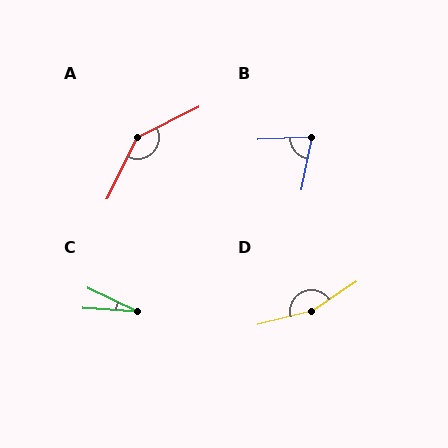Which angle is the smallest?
C, at approximately 22 degrees.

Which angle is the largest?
D, at approximately 160 degrees.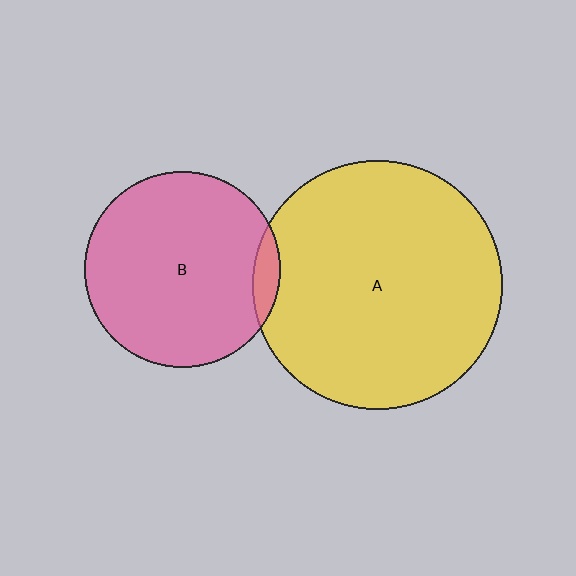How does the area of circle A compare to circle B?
Approximately 1.6 times.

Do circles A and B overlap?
Yes.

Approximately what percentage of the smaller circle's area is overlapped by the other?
Approximately 5%.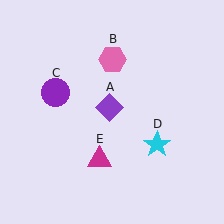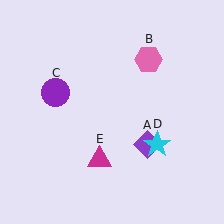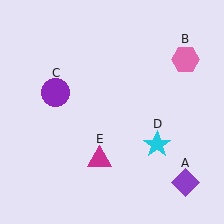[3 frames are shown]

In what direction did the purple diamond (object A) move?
The purple diamond (object A) moved down and to the right.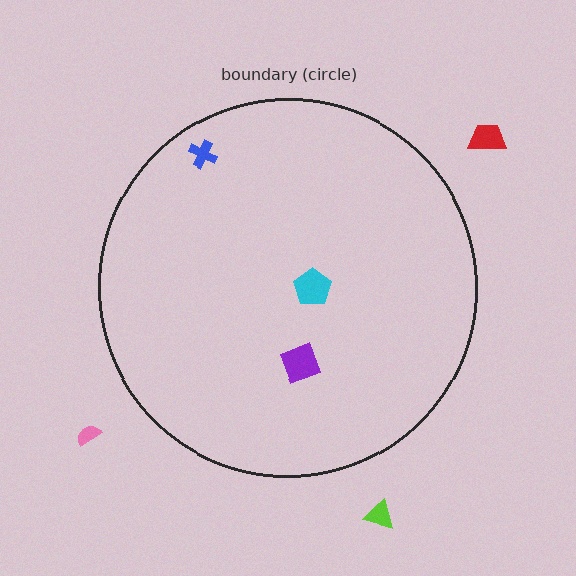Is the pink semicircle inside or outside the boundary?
Outside.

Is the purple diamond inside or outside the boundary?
Inside.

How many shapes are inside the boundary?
3 inside, 3 outside.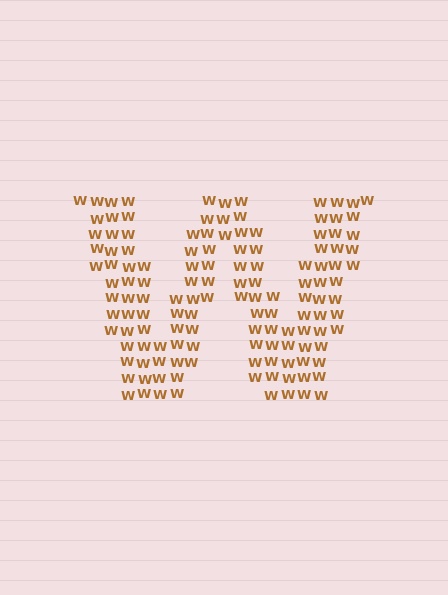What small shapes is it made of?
It is made of small letter W's.